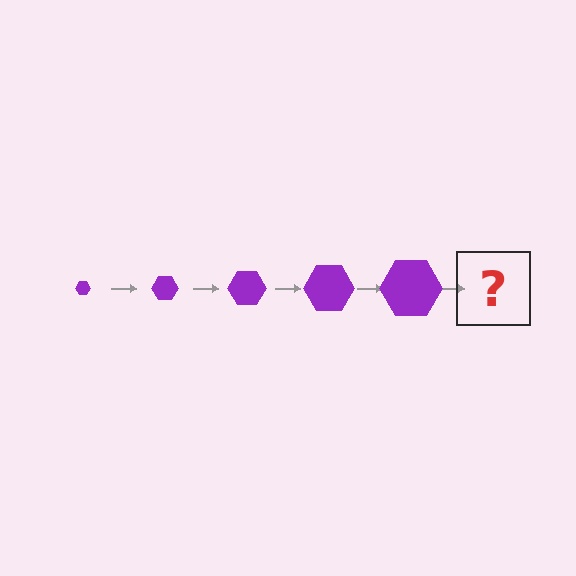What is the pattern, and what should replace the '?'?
The pattern is that the hexagon gets progressively larger each step. The '?' should be a purple hexagon, larger than the previous one.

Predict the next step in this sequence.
The next step is a purple hexagon, larger than the previous one.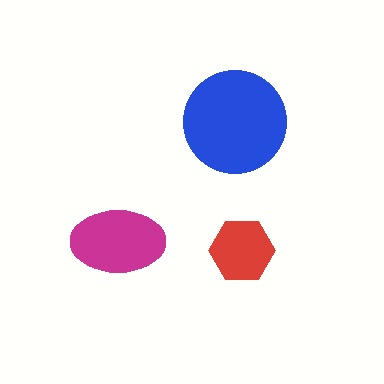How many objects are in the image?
There are 3 objects in the image.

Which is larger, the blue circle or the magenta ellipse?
The blue circle.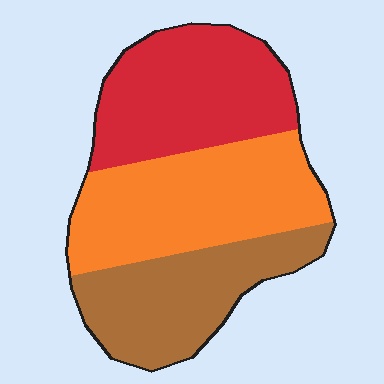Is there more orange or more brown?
Orange.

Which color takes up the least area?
Brown, at roughly 30%.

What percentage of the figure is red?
Red covers 34% of the figure.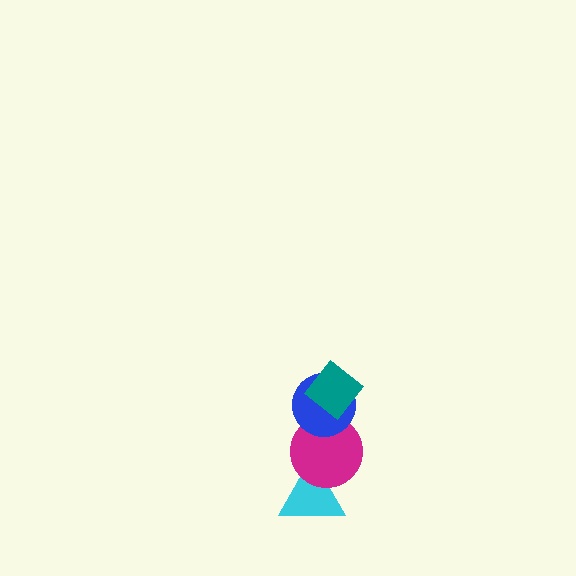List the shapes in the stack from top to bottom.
From top to bottom: the teal diamond, the blue circle, the magenta circle, the cyan triangle.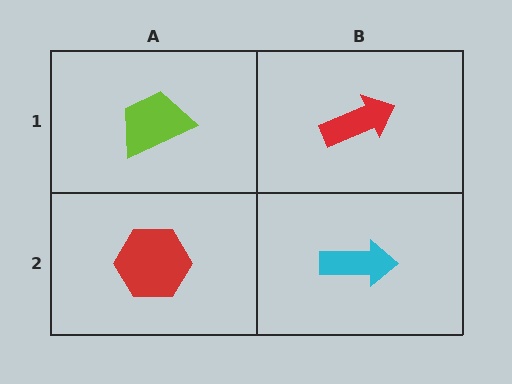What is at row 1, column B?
A red arrow.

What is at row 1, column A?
A lime trapezoid.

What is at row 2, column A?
A red hexagon.